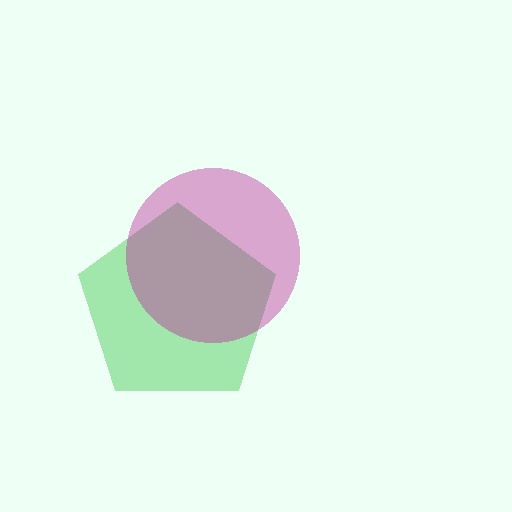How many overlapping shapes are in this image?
There are 2 overlapping shapes in the image.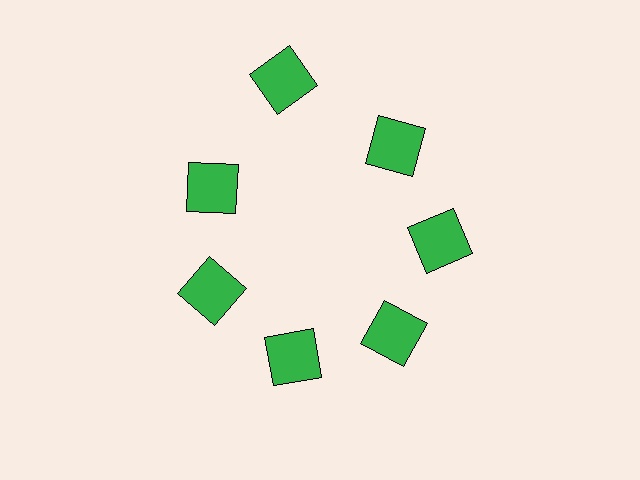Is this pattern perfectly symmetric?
No. The 7 green squares are arranged in a ring, but one element near the 12 o'clock position is pushed outward from the center, breaking the 7-fold rotational symmetry.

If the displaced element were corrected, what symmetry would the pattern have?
It would have 7-fold rotational symmetry — the pattern would map onto itself every 51 degrees.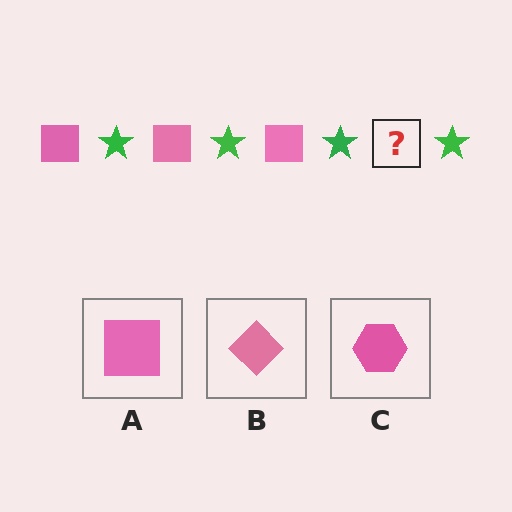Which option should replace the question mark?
Option A.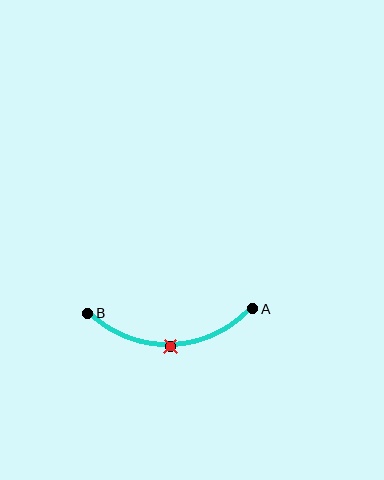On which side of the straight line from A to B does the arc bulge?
The arc bulges below the straight line connecting A and B.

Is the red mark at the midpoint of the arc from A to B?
Yes. The red mark lies on the arc at equal arc-length from both A and B — it is the arc midpoint.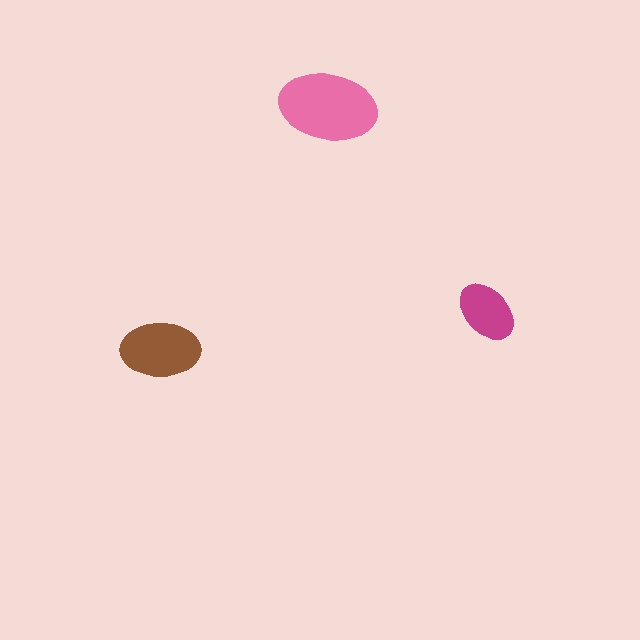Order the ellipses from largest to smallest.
the pink one, the brown one, the magenta one.